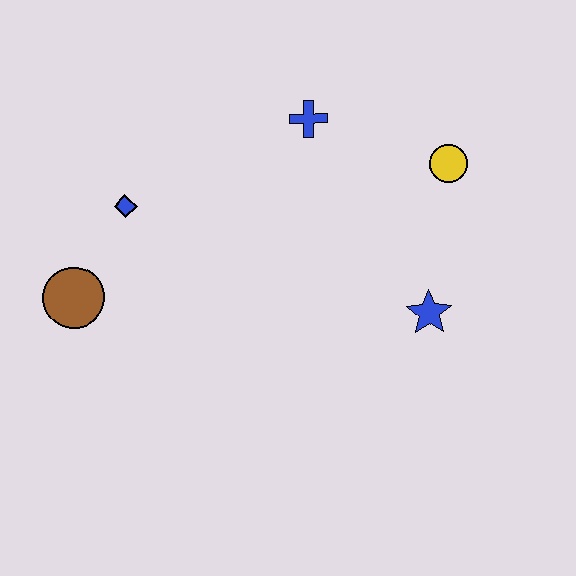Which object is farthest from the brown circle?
The yellow circle is farthest from the brown circle.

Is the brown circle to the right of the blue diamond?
No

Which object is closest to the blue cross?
The yellow circle is closest to the blue cross.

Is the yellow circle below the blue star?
No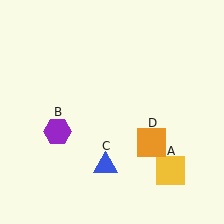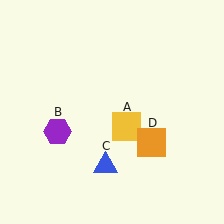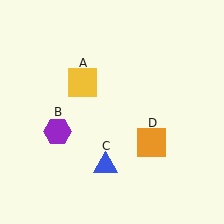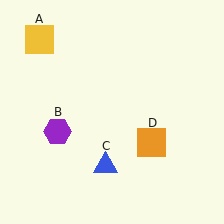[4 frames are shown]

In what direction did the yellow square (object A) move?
The yellow square (object A) moved up and to the left.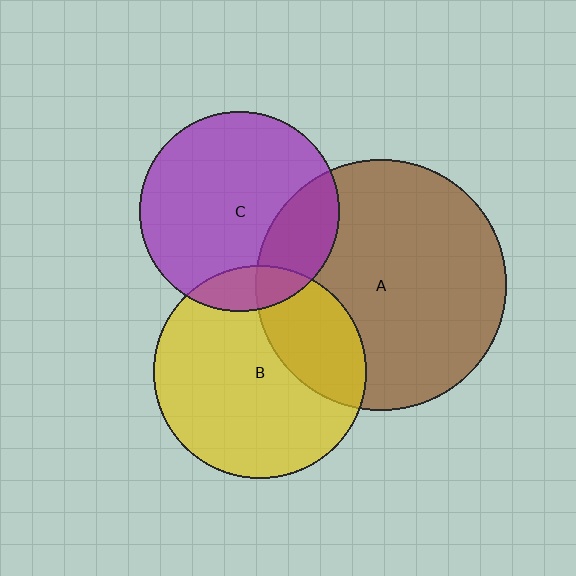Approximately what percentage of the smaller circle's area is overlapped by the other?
Approximately 25%.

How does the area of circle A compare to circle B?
Approximately 1.4 times.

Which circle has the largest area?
Circle A (brown).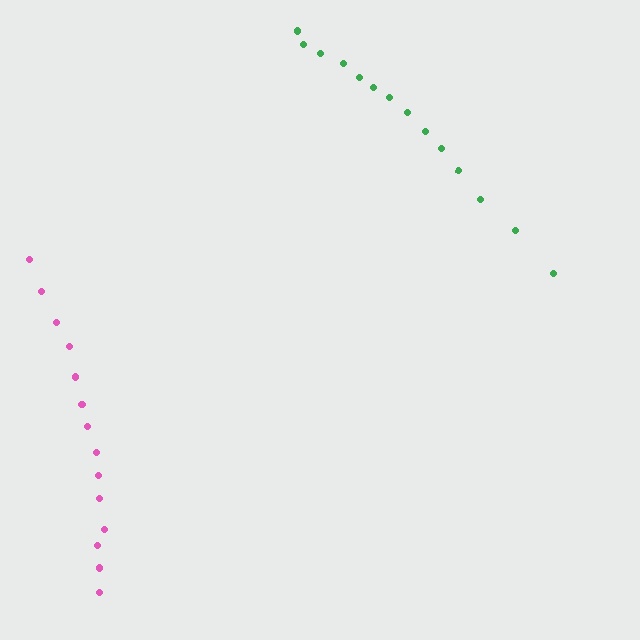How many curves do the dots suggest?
There are 2 distinct paths.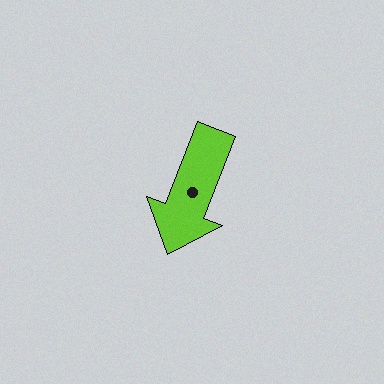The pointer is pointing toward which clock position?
Roughly 7 o'clock.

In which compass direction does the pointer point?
South.